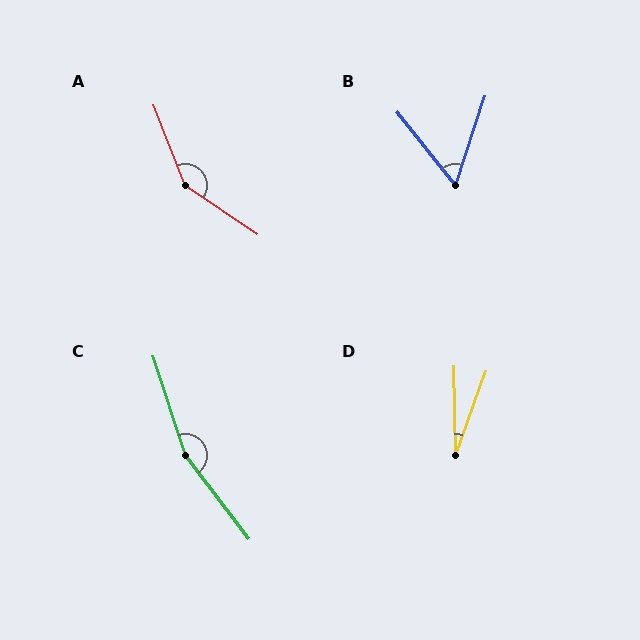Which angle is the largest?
C, at approximately 161 degrees.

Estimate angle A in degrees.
Approximately 145 degrees.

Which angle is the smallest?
D, at approximately 21 degrees.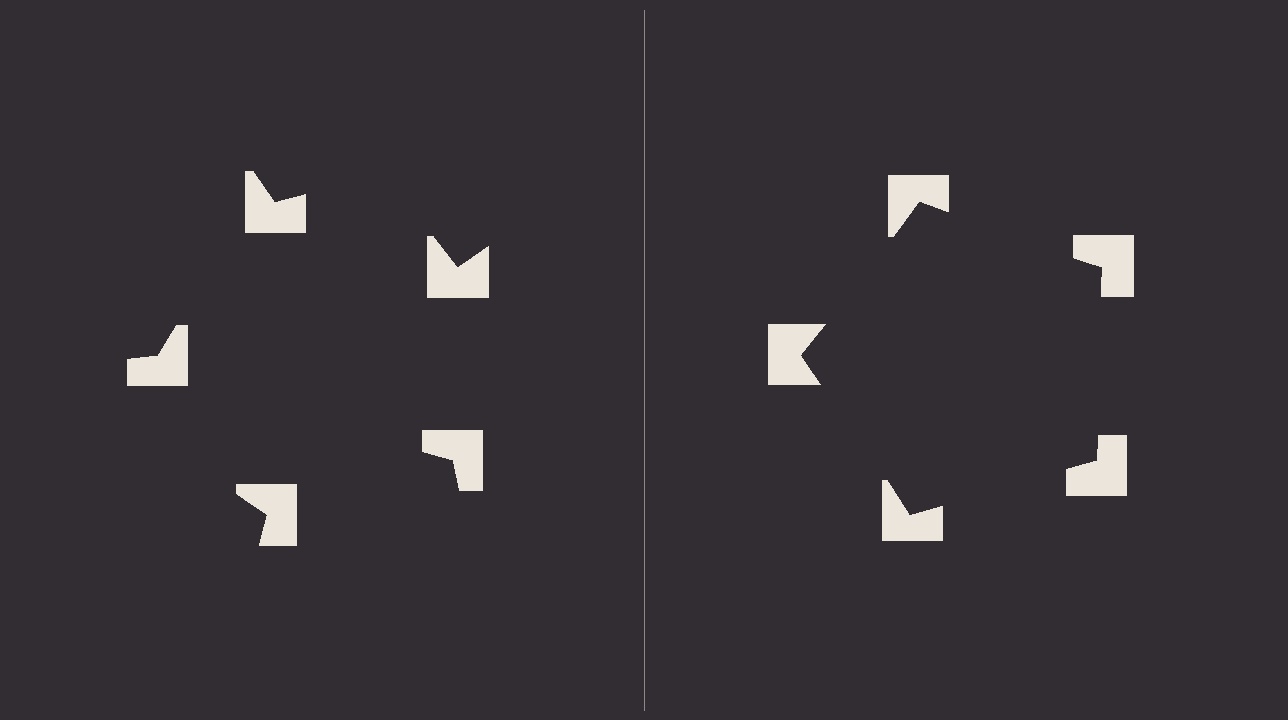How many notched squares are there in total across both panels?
10 — 5 on each side.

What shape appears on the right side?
An illusory pentagon.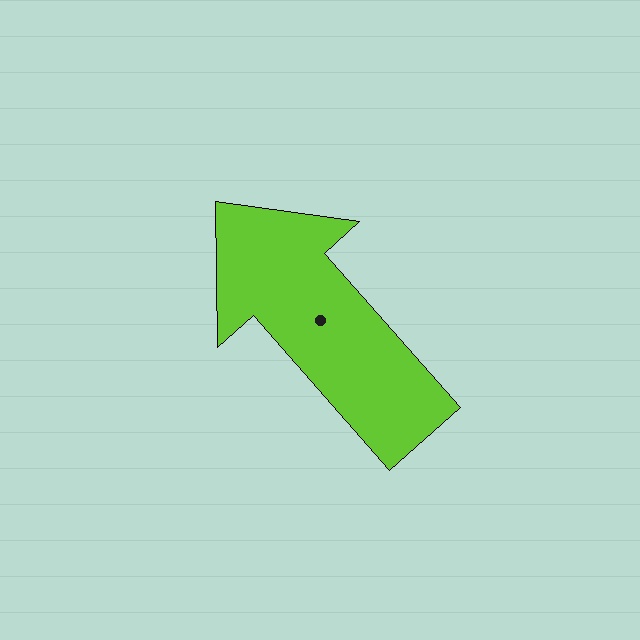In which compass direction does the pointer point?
Northwest.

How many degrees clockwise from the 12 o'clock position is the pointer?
Approximately 319 degrees.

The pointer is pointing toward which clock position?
Roughly 11 o'clock.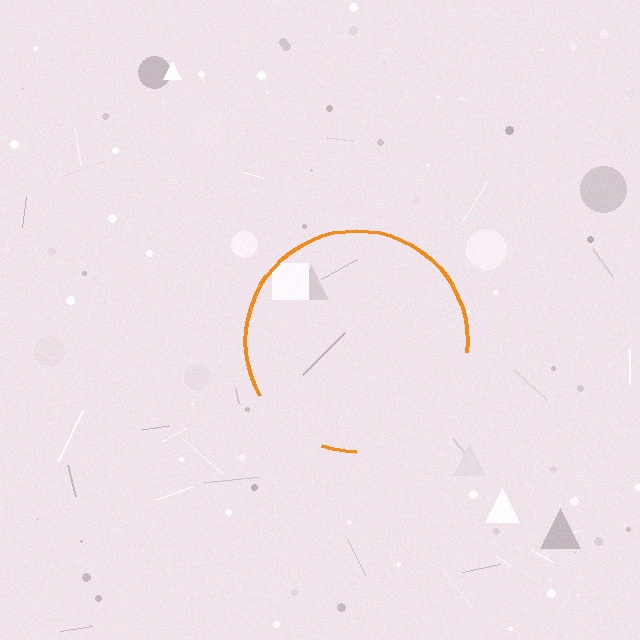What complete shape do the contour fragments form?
The contour fragments form a circle.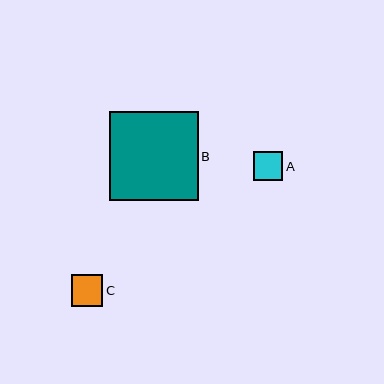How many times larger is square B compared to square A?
Square B is approximately 3.0 times the size of square A.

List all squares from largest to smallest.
From largest to smallest: B, C, A.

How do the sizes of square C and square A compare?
Square C and square A are approximately the same size.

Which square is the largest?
Square B is the largest with a size of approximately 88 pixels.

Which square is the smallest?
Square A is the smallest with a size of approximately 30 pixels.